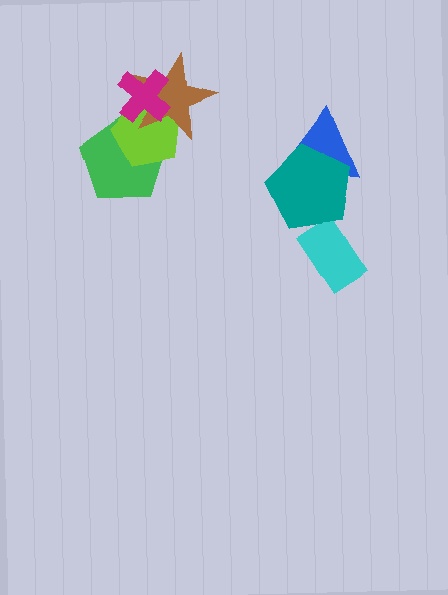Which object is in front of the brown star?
The magenta cross is in front of the brown star.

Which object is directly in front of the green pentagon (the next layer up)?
The lime pentagon is directly in front of the green pentagon.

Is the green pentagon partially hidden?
Yes, it is partially covered by another shape.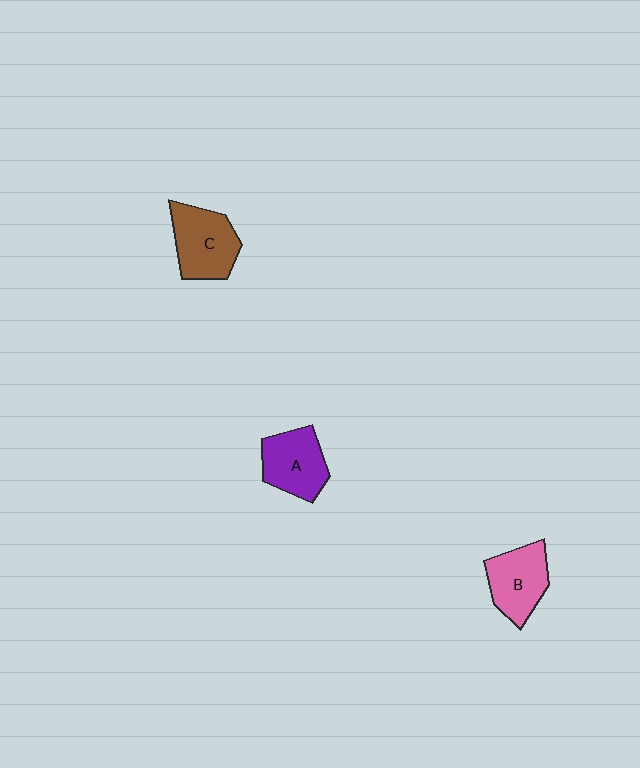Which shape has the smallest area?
Shape B (pink).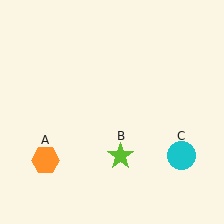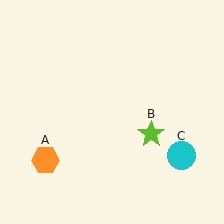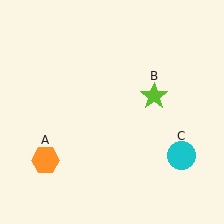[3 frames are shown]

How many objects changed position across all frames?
1 object changed position: lime star (object B).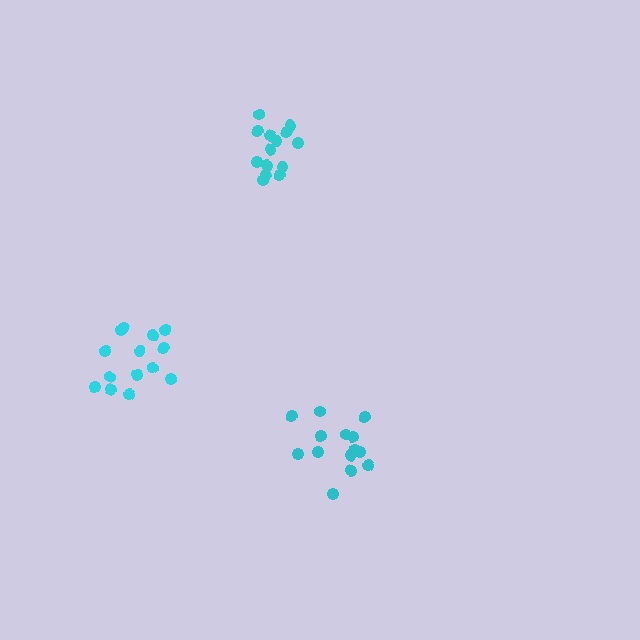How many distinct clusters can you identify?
There are 3 distinct clusters.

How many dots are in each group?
Group 1: 14 dots, Group 2: 14 dots, Group 3: 14 dots (42 total).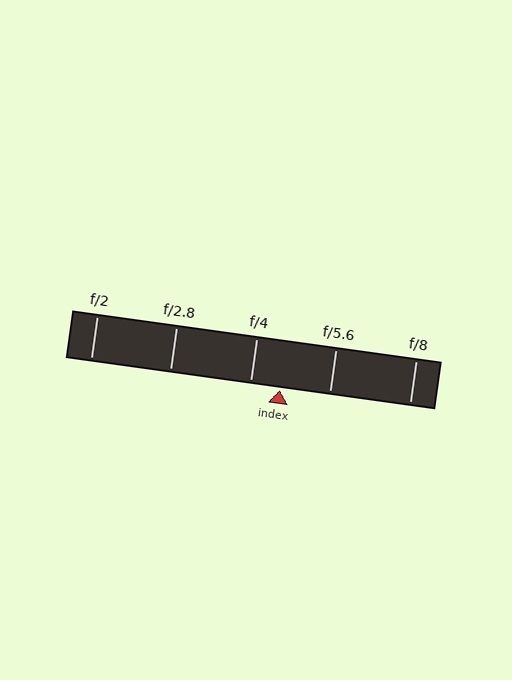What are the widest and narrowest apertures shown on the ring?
The widest aperture shown is f/2 and the narrowest is f/8.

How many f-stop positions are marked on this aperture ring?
There are 5 f-stop positions marked.